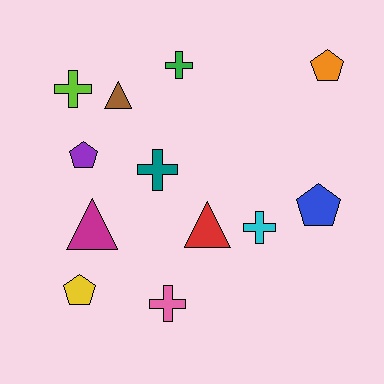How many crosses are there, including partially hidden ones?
There are 5 crosses.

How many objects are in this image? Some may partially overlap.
There are 12 objects.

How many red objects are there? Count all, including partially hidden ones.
There is 1 red object.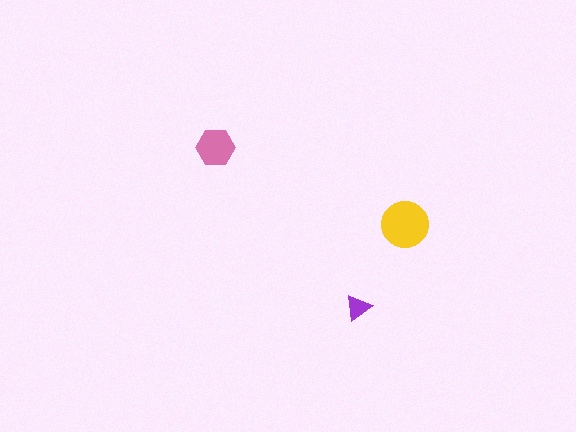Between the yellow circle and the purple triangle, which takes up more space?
The yellow circle.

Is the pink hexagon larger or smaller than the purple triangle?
Larger.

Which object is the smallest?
The purple triangle.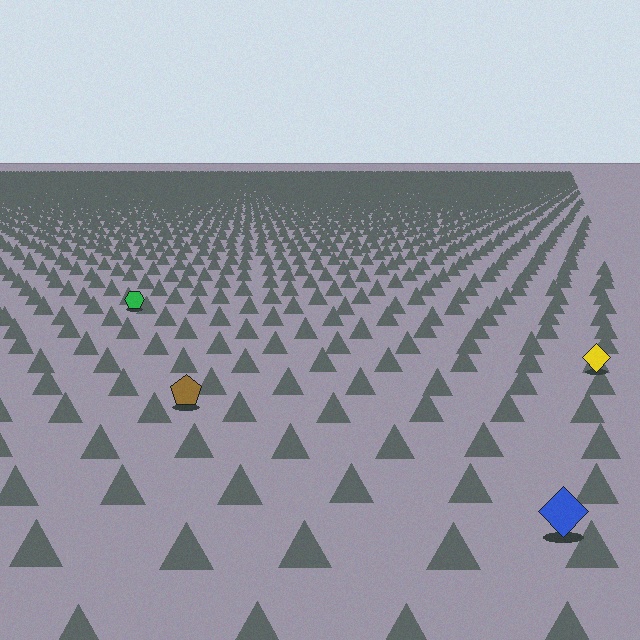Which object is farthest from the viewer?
The green hexagon is farthest from the viewer. It appears smaller and the ground texture around it is denser.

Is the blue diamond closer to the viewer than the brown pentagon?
Yes. The blue diamond is closer — you can tell from the texture gradient: the ground texture is coarser near it.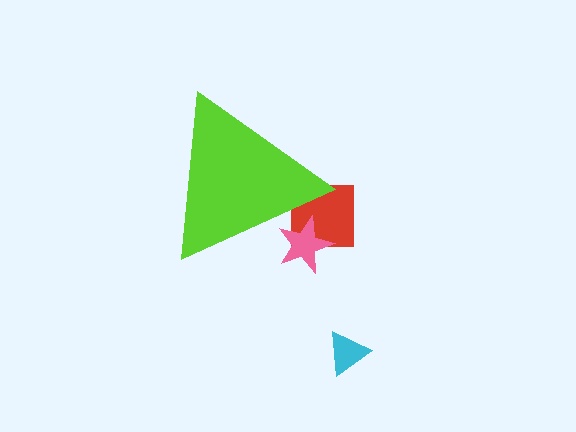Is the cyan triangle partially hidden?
No, the cyan triangle is fully visible.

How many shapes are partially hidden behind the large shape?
2 shapes are partially hidden.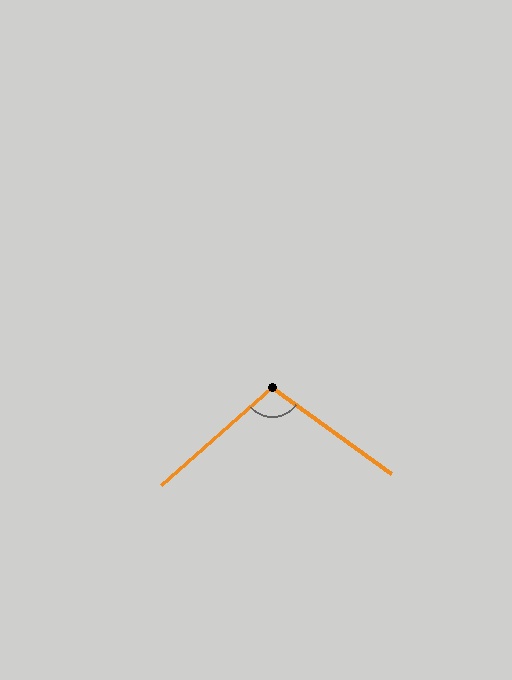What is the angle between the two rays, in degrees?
Approximately 102 degrees.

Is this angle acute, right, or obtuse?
It is obtuse.